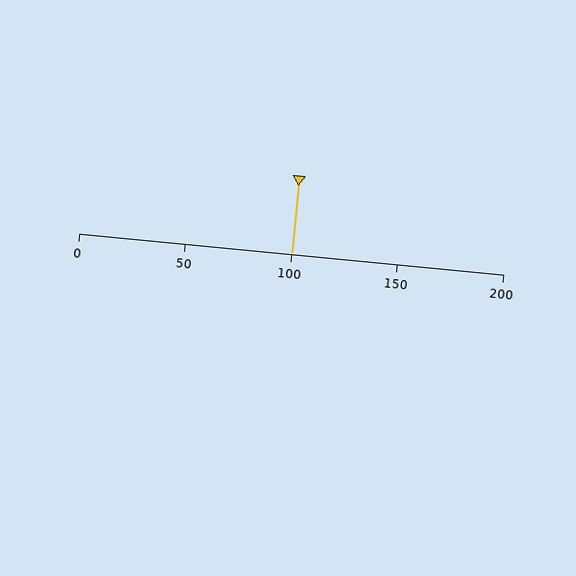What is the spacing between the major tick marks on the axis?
The major ticks are spaced 50 apart.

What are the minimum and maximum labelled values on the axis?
The axis runs from 0 to 200.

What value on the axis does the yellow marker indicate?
The marker indicates approximately 100.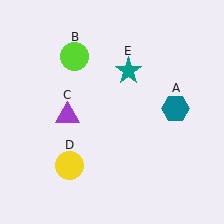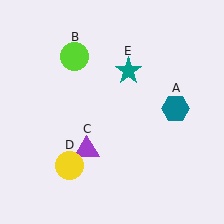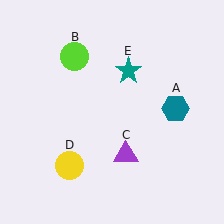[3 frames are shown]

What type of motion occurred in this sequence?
The purple triangle (object C) rotated counterclockwise around the center of the scene.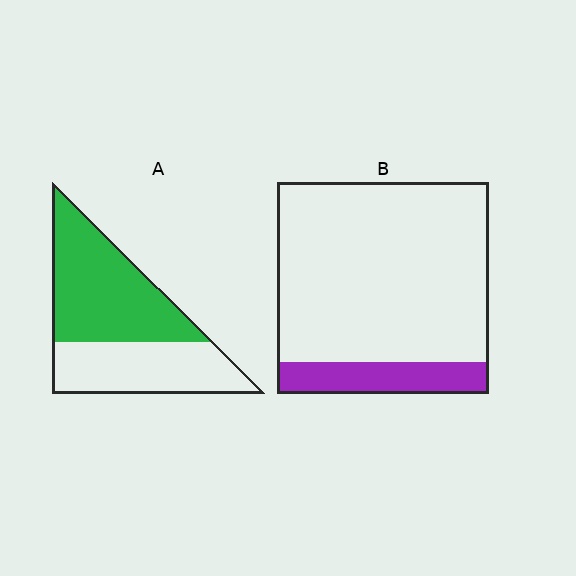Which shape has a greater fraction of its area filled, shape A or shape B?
Shape A.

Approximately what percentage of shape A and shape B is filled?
A is approximately 55% and B is approximately 15%.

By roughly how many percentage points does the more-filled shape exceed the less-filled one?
By roughly 40 percentage points (A over B).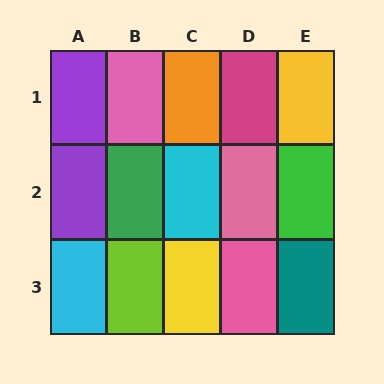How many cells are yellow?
2 cells are yellow.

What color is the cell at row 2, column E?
Green.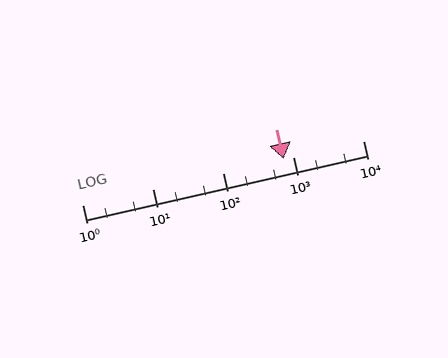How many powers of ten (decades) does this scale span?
The scale spans 4 decades, from 1 to 10000.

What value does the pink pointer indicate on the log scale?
The pointer indicates approximately 730.